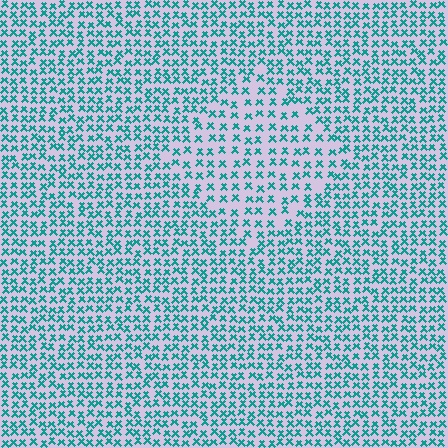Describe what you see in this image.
The image contains small teal elements arranged at two different densities. A diamond-shaped region is visible where the elements are less densely packed than the surrounding area.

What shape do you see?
I see a diamond.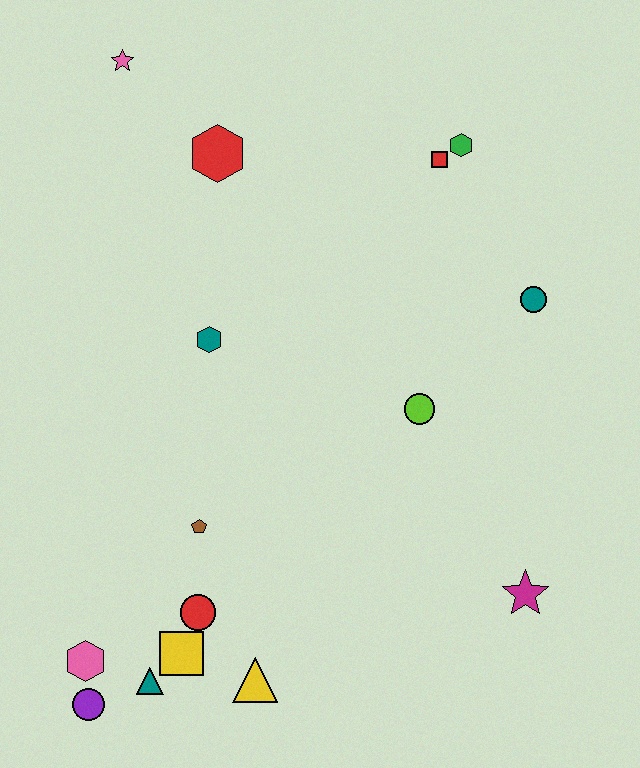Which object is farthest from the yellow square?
The pink star is farthest from the yellow square.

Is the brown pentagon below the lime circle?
Yes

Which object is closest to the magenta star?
The lime circle is closest to the magenta star.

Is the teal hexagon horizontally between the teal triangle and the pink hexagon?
No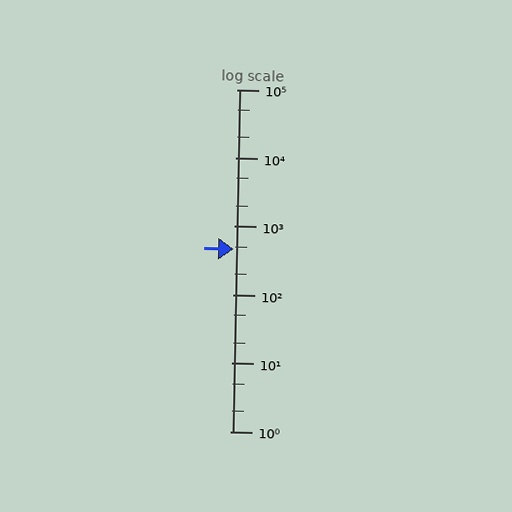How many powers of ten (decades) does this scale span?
The scale spans 5 decades, from 1 to 100000.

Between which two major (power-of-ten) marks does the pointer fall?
The pointer is between 100 and 1000.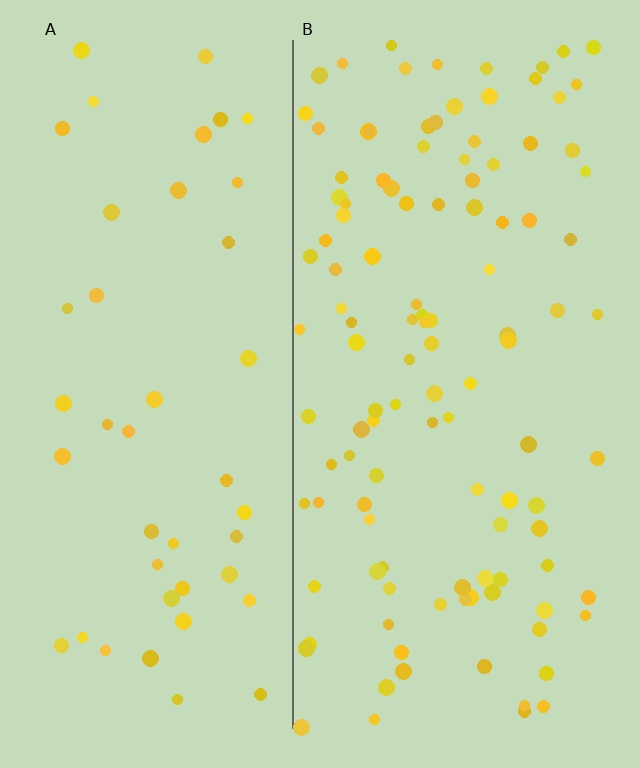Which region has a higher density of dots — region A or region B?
B (the right).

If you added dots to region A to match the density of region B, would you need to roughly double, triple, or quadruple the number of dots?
Approximately triple.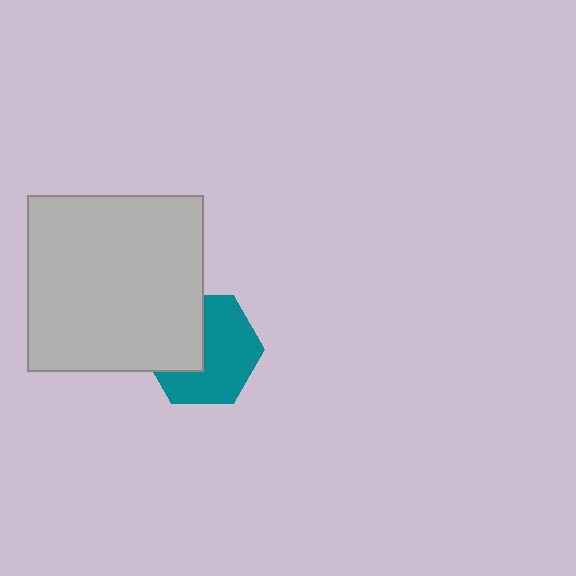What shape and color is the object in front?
The object in front is a light gray square.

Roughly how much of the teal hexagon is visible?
About half of it is visible (roughly 62%).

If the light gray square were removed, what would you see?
You would see the complete teal hexagon.